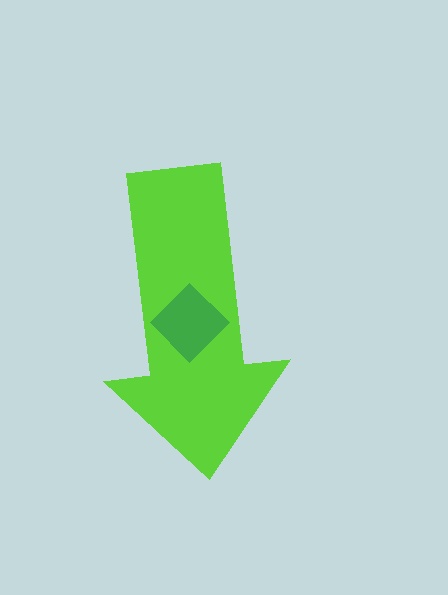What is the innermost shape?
The green diamond.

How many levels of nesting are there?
2.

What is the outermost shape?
The lime arrow.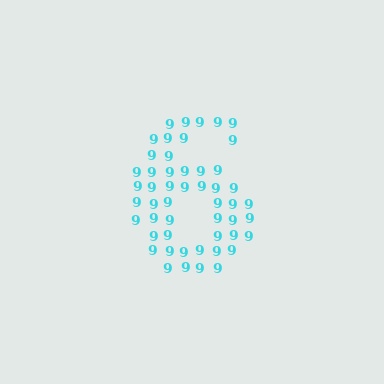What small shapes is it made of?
It is made of small digit 9's.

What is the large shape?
The large shape is the digit 6.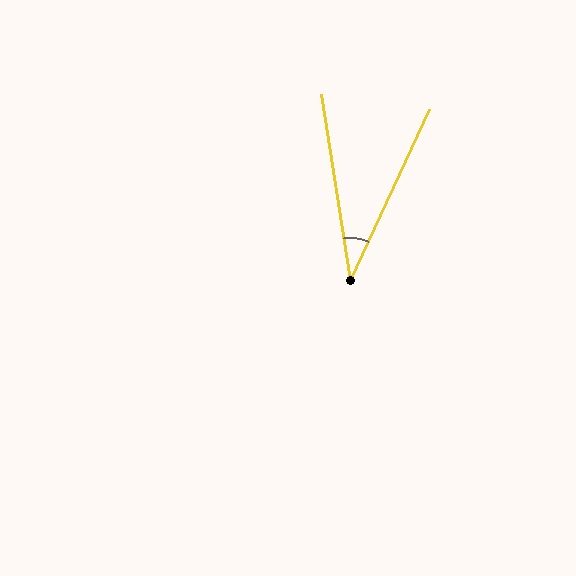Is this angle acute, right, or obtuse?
It is acute.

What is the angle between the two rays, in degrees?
Approximately 33 degrees.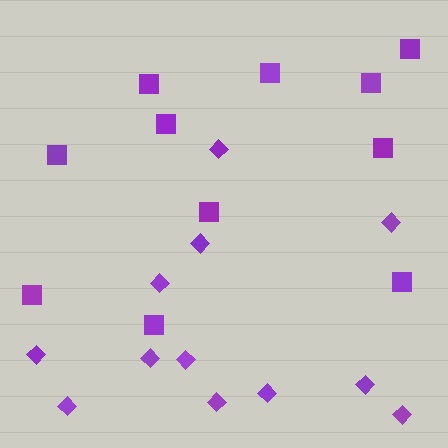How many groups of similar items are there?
There are 2 groups: one group of diamonds (12) and one group of squares (11).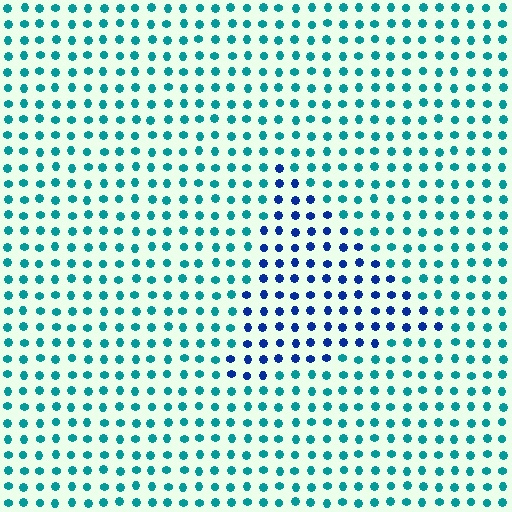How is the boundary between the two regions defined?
The boundary is defined purely by a slight shift in hue (about 45 degrees). Spacing, size, and orientation are identical on both sides.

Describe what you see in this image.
The image is filled with small teal elements in a uniform arrangement. A triangle-shaped region is visible where the elements are tinted to a slightly different hue, forming a subtle color boundary.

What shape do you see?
I see a triangle.